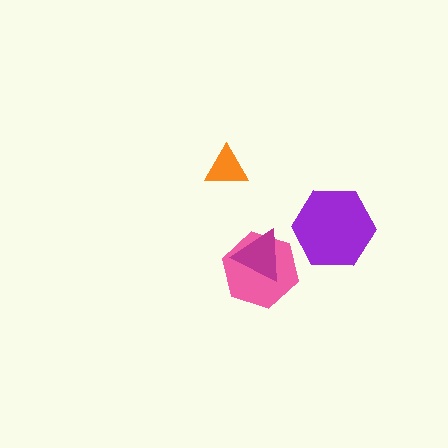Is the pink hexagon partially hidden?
Yes, it is partially covered by another shape.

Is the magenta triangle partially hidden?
No, no other shape covers it.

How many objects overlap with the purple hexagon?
0 objects overlap with the purple hexagon.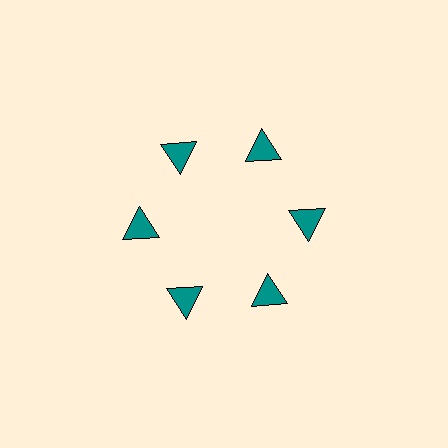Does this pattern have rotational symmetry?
Yes, this pattern has 6-fold rotational symmetry. It looks the same after rotating 60 degrees around the center.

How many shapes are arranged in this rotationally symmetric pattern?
There are 6 shapes, arranged in 6 groups of 1.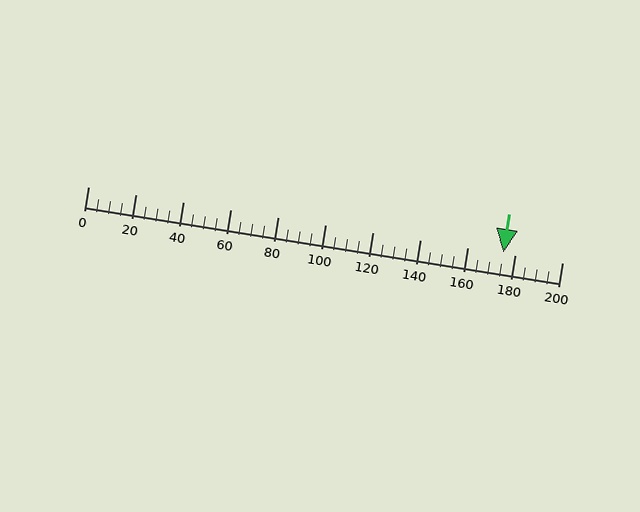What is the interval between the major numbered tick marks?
The major tick marks are spaced 20 units apart.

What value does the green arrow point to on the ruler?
The green arrow points to approximately 175.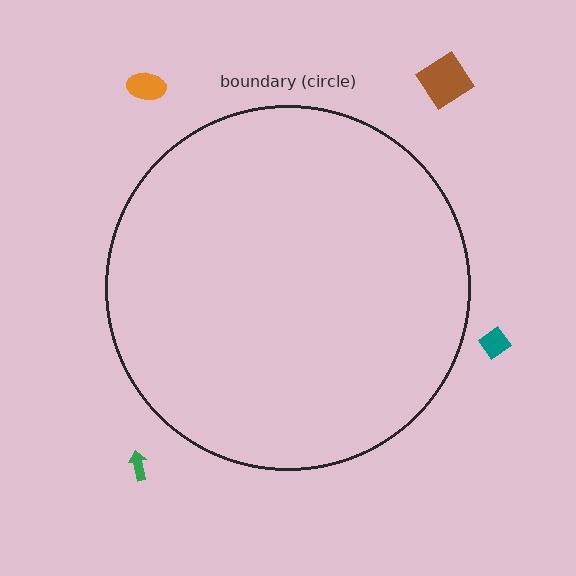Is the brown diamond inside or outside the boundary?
Outside.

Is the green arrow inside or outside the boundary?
Outside.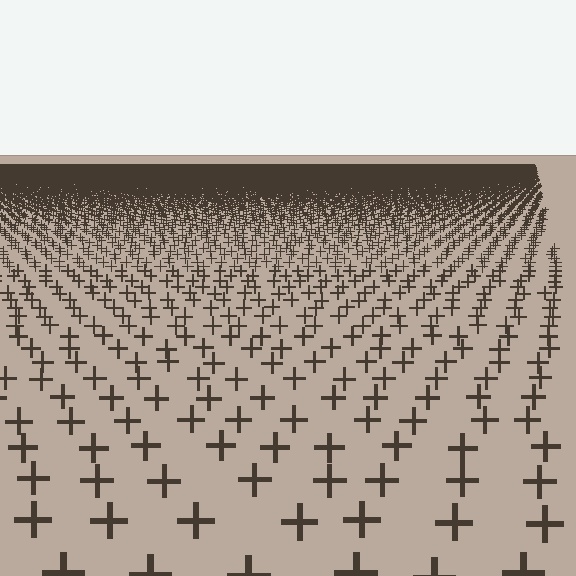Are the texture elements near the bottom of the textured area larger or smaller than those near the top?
Larger. Near the bottom, elements are closer to the viewer and appear at a bigger on-screen size.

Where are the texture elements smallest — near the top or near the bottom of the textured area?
Near the top.